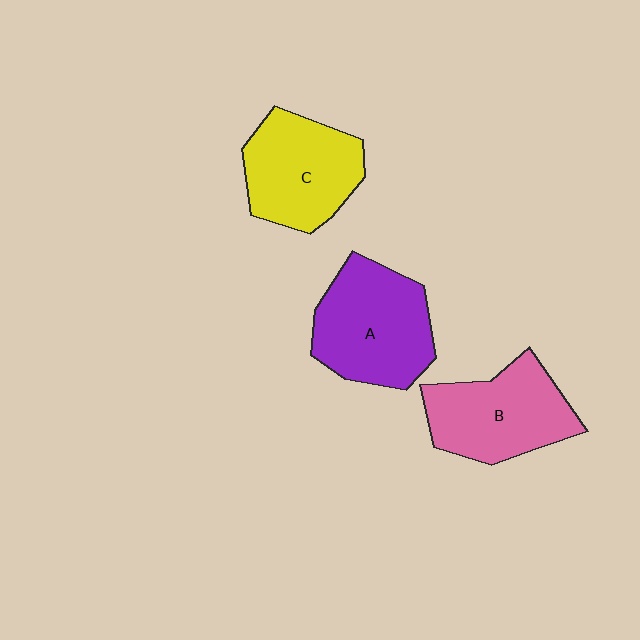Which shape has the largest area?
Shape A (purple).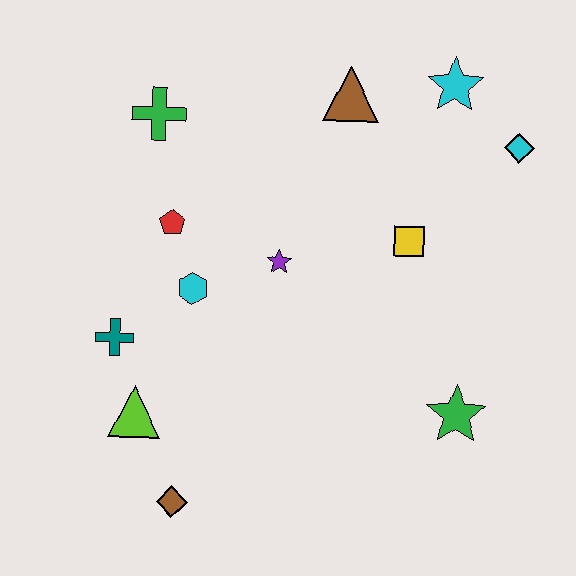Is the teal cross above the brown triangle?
No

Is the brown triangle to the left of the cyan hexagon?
No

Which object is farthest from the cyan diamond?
The brown diamond is farthest from the cyan diamond.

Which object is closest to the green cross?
The red pentagon is closest to the green cross.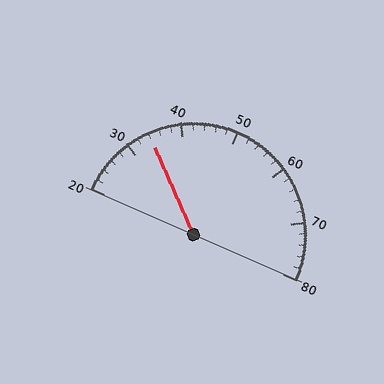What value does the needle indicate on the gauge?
The needle indicates approximately 34.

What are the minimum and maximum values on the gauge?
The gauge ranges from 20 to 80.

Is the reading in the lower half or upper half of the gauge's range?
The reading is in the lower half of the range (20 to 80).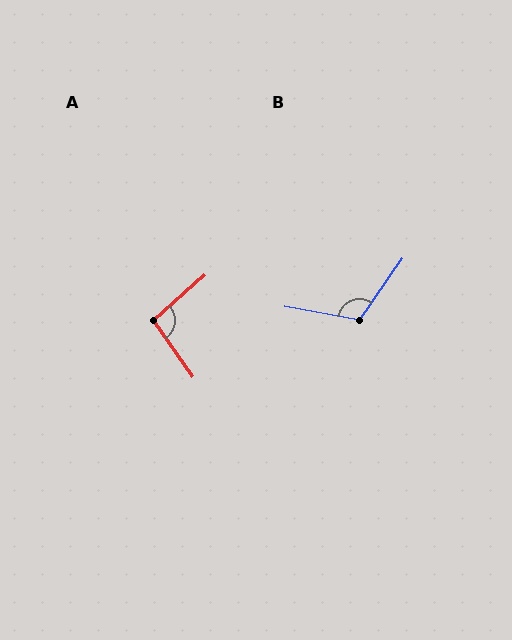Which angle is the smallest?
A, at approximately 97 degrees.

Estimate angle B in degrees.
Approximately 115 degrees.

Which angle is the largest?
B, at approximately 115 degrees.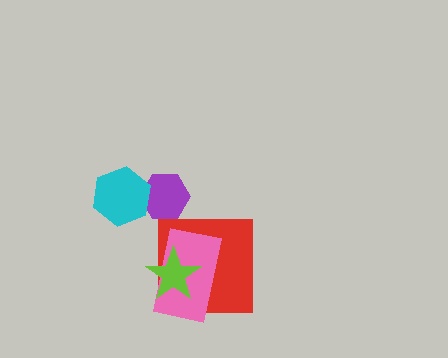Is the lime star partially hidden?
No, no other shape covers it.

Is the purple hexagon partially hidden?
Yes, it is partially covered by another shape.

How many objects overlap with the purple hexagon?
1 object overlaps with the purple hexagon.